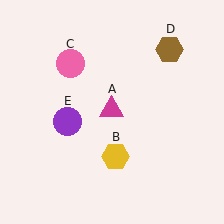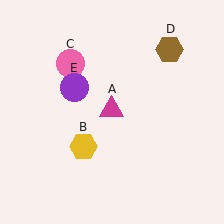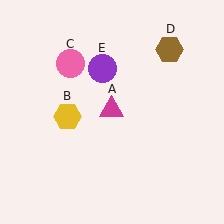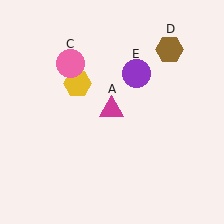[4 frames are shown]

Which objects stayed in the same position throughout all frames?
Magenta triangle (object A) and pink circle (object C) and brown hexagon (object D) remained stationary.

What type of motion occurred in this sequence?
The yellow hexagon (object B), purple circle (object E) rotated clockwise around the center of the scene.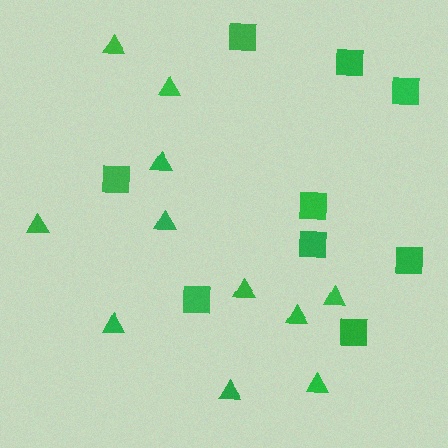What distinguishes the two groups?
There are 2 groups: one group of squares (9) and one group of triangles (11).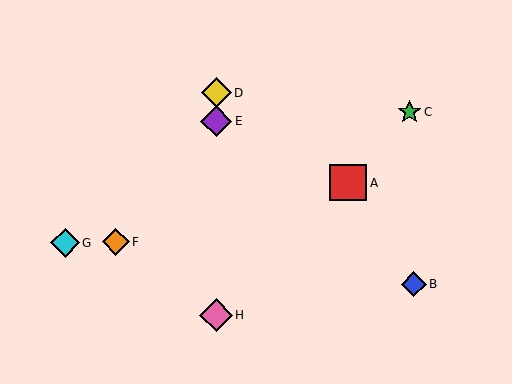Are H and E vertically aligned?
Yes, both are at x≈216.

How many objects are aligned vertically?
3 objects (D, E, H) are aligned vertically.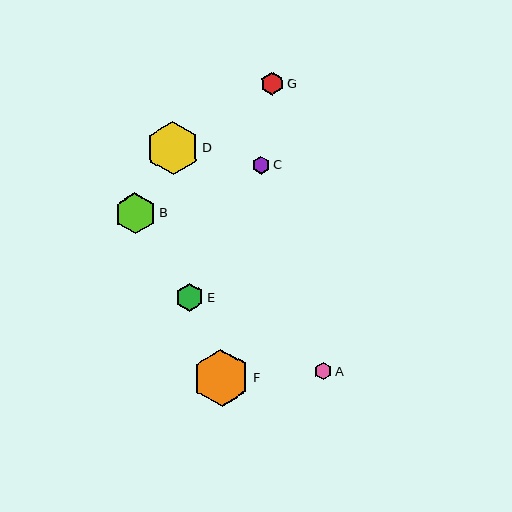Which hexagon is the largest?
Hexagon F is the largest with a size of approximately 57 pixels.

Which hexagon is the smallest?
Hexagon A is the smallest with a size of approximately 17 pixels.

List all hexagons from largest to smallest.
From largest to smallest: F, D, B, E, G, C, A.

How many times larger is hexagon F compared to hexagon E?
Hexagon F is approximately 2.0 times the size of hexagon E.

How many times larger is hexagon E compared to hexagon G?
Hexagon E is approximately 1.3 times the size of hexagon G.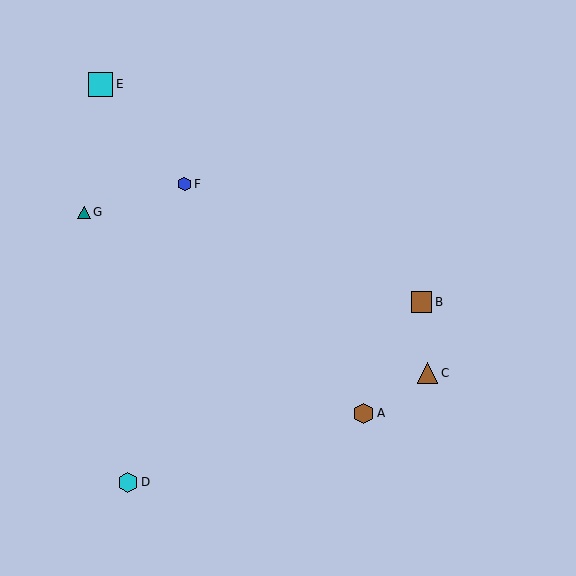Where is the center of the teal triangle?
The center of the teal triangle is at (84, 212).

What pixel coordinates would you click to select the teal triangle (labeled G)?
Click at (84, 212) to select the teal triangle G.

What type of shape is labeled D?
Shape D is a cyan hexagon.